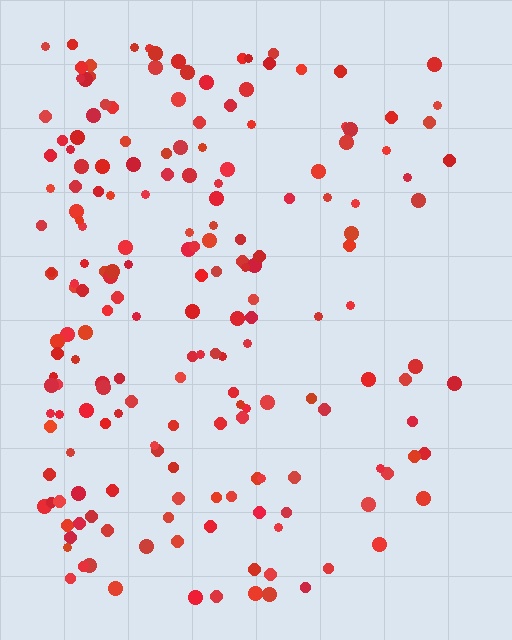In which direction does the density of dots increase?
From right to left, with the left side densest.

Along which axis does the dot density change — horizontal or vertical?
Horizontal.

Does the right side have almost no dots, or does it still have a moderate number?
Still a moderate number, just noticeably fewer than the left.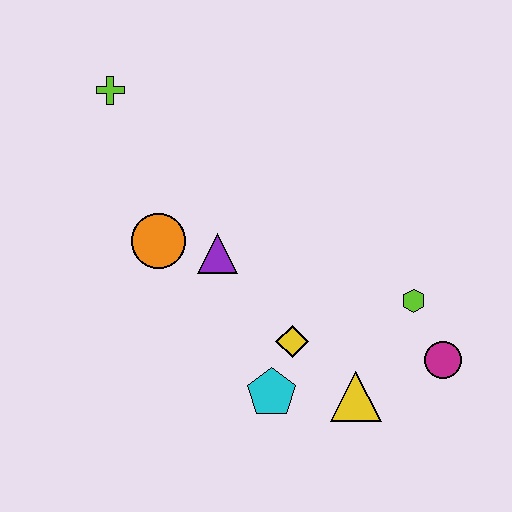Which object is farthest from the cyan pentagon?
The lime cross is farthest from the cyan pentagon.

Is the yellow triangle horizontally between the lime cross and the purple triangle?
No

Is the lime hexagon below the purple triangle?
Yes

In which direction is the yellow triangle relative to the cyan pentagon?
The yellow triangle is to the right of the cyan pentagon.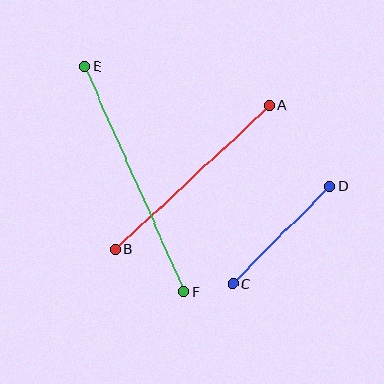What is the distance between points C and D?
The distance is approximately 137 pixels.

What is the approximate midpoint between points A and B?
The midpoint is at approximately (192, 177) pixels.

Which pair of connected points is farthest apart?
Points E and F are farthest apart.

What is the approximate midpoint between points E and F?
The midpoint is at approximately (135, 179) pixels.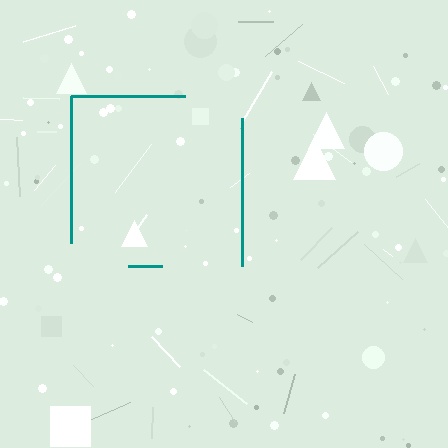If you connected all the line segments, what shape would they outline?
They would outline a square.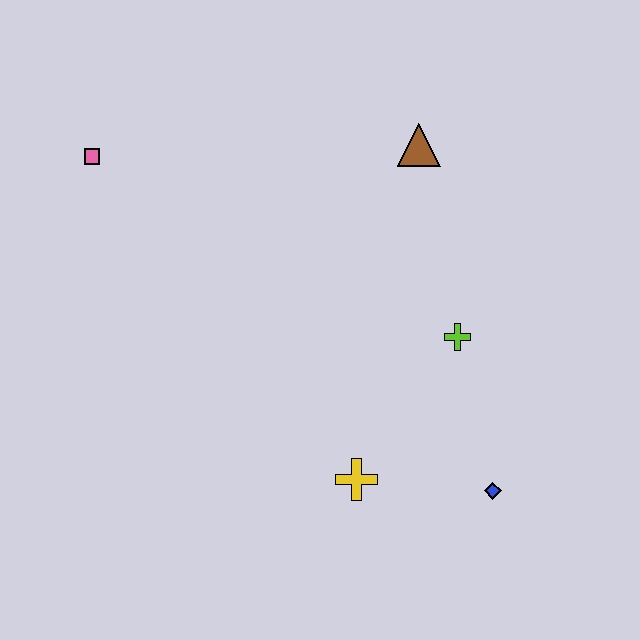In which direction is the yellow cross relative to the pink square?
The yellow cross is below the pink square.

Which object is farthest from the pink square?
The blue diamond is farthest from the pink square.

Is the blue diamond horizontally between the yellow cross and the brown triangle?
No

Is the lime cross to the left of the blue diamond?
Yes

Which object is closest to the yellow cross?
The blue diamond is closest to the yellow cross.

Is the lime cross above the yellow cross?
Yes